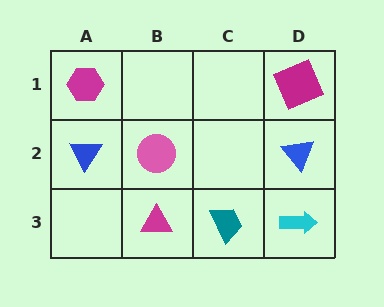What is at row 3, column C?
A teal trapezoid.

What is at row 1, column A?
A magenta hexagon.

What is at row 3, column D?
A cyan arrow.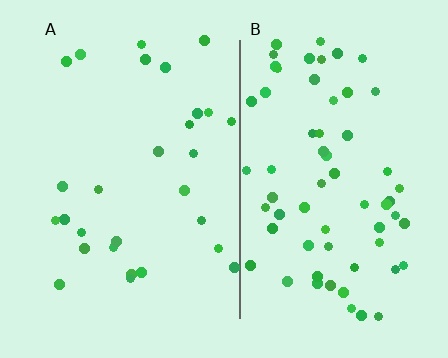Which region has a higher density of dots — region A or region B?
B (the right).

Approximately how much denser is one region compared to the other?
Approximately 2.3× — region B over region A.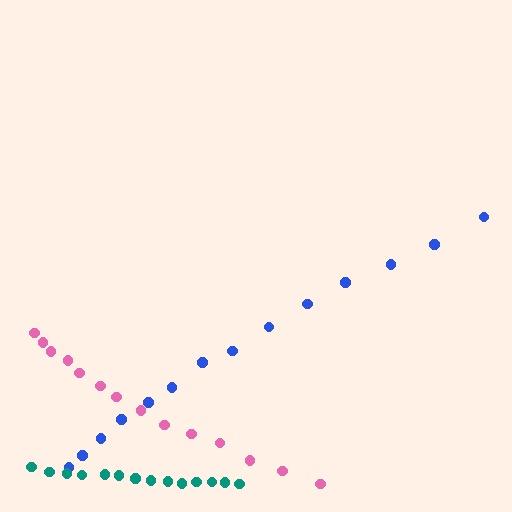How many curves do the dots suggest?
There are 3 distinct paths.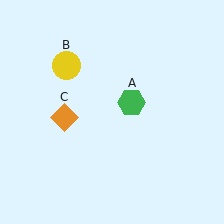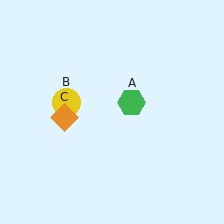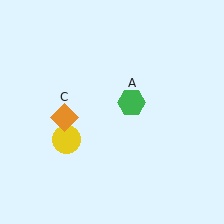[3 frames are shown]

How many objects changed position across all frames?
1 object changed position: yellow circle (object B).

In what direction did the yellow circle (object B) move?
The yellow circle (object B) moved down.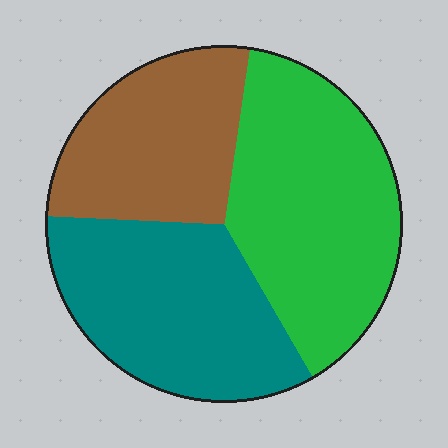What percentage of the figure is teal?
Teal covers 34% of the figure.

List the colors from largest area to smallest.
From largest to smallest: green, teal, brown.